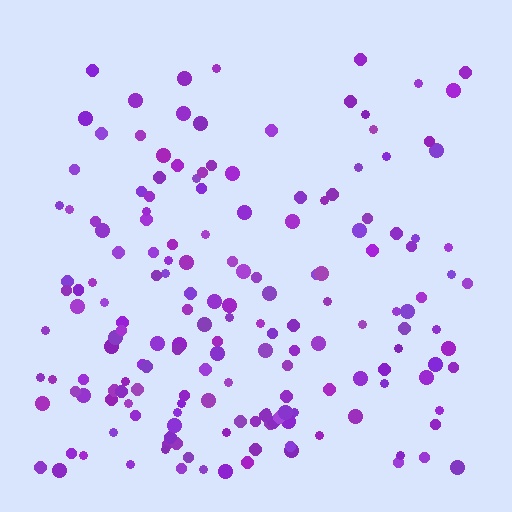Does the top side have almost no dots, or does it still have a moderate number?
Still a moderate number, just noticeably fewer than the bottom.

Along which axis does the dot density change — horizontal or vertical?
Vertical.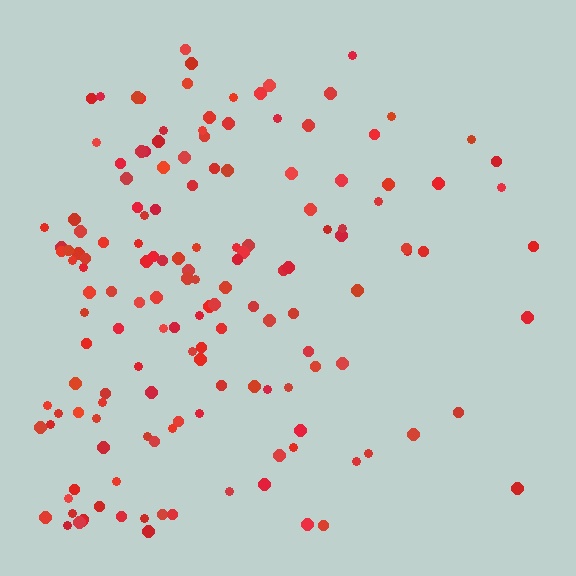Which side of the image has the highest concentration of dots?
The left.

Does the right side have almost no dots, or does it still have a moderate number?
Still a moderate number, just noticeably fewer than the left.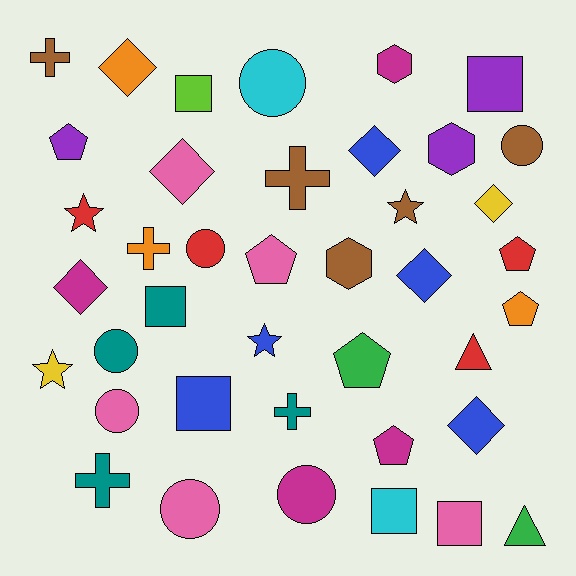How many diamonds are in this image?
There are 7 diamonds.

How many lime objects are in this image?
There is 1 lime object.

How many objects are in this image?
There are 40 objects.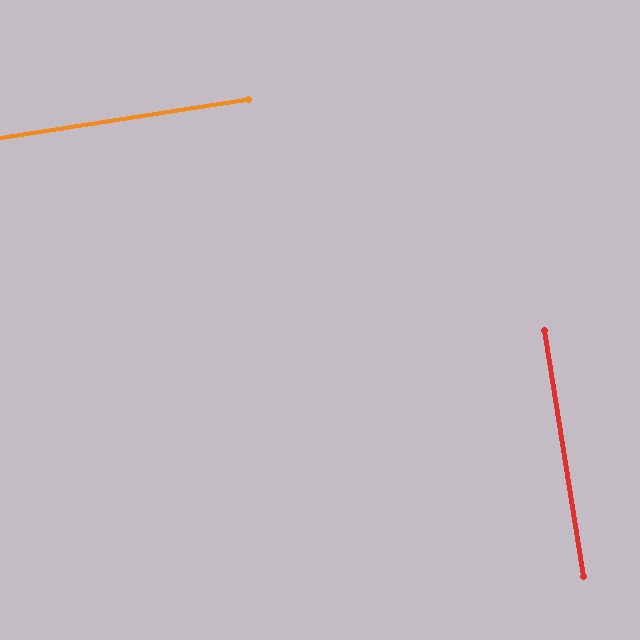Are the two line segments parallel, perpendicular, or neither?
Perpendicular — they meet at approximately 90°.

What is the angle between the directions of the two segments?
Approximately 90 degrees.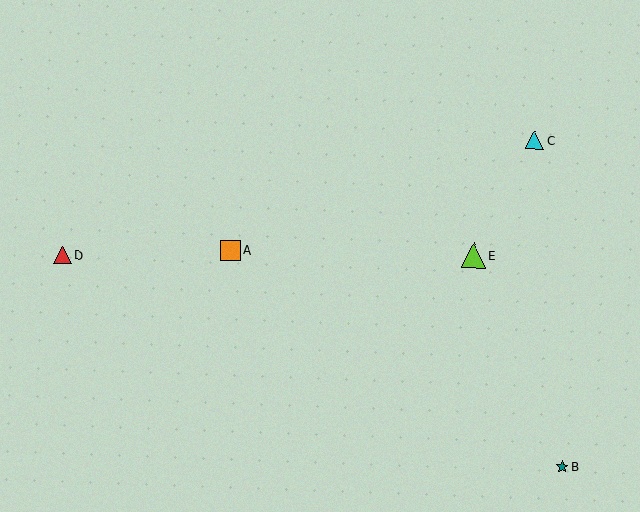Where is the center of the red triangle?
The center of the red triangle is at (63, 255).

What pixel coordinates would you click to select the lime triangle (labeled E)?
Click at (473, 255) to select the lime triangle E.